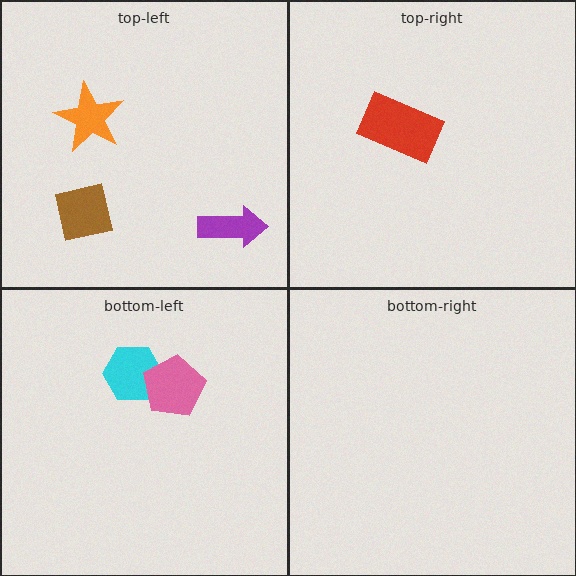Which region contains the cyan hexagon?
The bottom-left region.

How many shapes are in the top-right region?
1.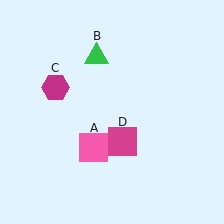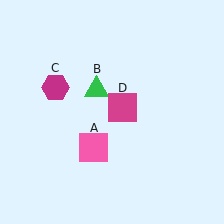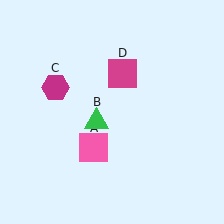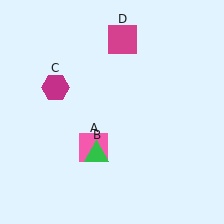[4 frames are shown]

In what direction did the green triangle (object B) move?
The green triangle (object B) moved down.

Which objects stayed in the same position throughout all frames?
Pink square (object A) and magenta hexagon (object C) remained stationary.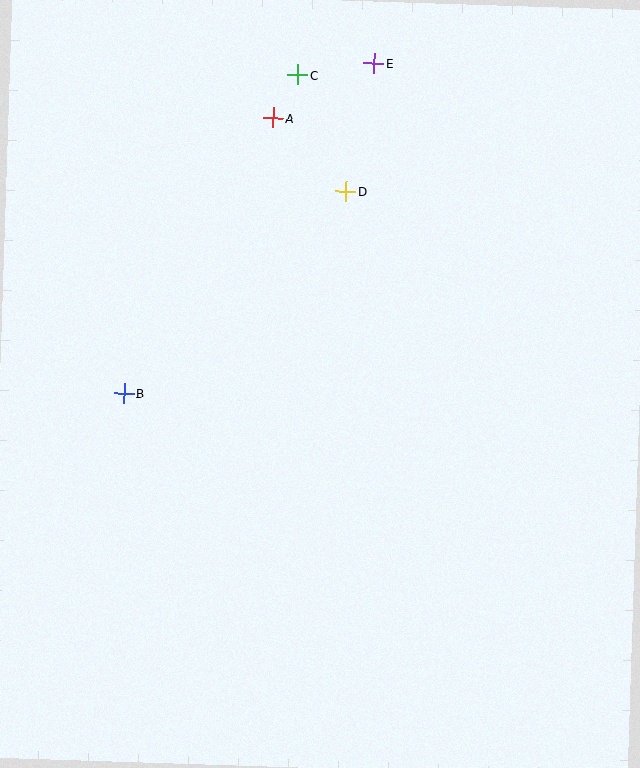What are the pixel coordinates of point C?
Point C is at (298, 75).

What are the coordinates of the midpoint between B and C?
The midpoint between B and C is at (211, 234).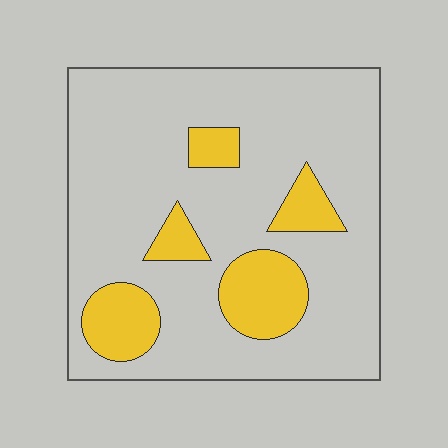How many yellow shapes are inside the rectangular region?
5.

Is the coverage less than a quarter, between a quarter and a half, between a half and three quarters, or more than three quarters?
Less than a quarter.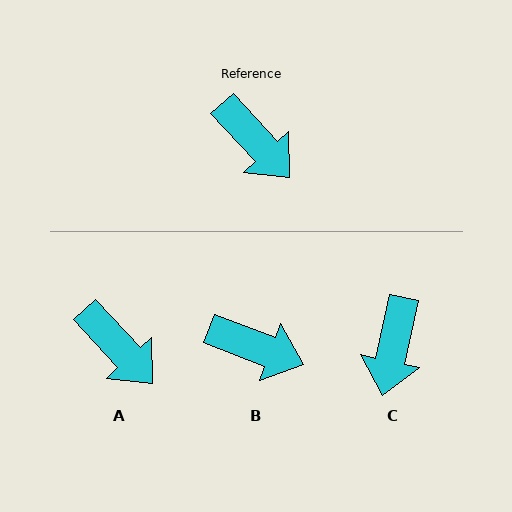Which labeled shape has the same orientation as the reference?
A.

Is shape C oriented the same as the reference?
No, it is off by about 55 degrees.